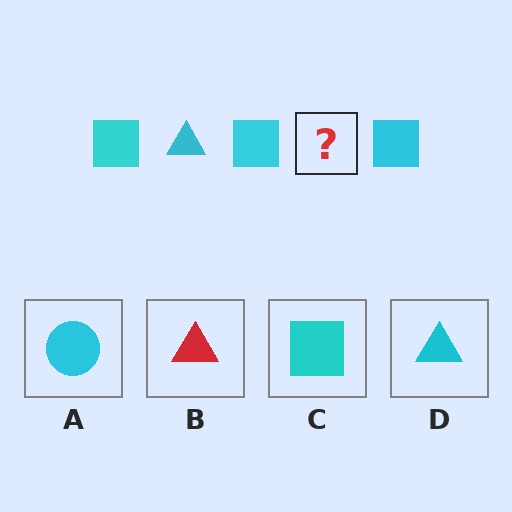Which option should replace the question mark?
Option D.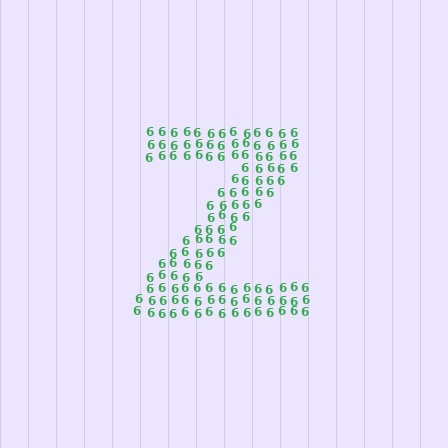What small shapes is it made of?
It is made of small digit 6's.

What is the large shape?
The large shape is the letter Z.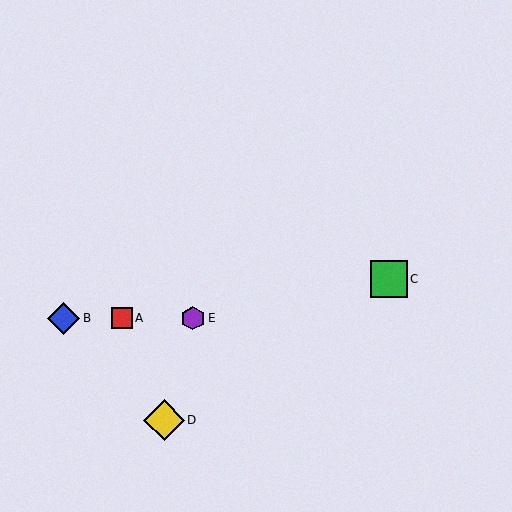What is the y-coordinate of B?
Object B is at y≈318.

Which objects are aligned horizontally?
Objects A, B, E are aligned horizontally.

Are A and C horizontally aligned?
No, A is at y≈318 and C is at y≈279.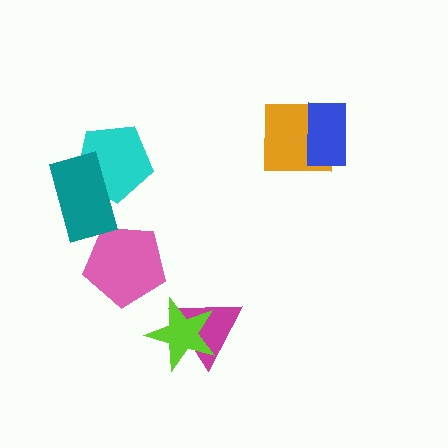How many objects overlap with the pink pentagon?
0 objects overlap with the pink pentagon.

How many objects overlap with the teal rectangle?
1 object overlaps with the teal rectangle.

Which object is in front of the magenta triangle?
The lime star is in front of the magenta triangle.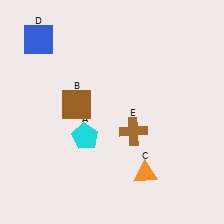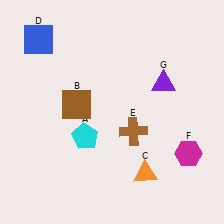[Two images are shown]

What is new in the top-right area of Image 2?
A purple triangle (G) was added in the top-right area of Image 2.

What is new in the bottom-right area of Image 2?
A magenta hexagon (F) was added in the bottom-right area of Image 2.